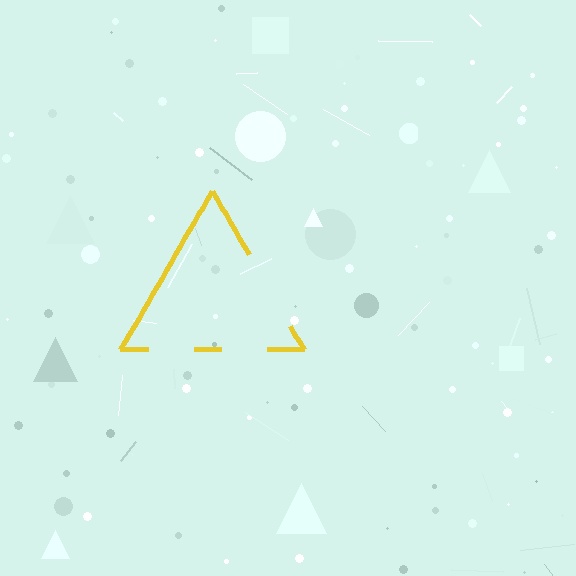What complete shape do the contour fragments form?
The contour fragments form a triangle.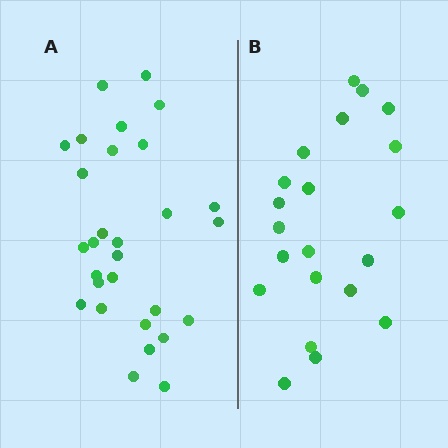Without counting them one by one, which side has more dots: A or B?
Region A (the left region) has more dots.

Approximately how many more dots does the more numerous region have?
Region A has roughly 8 or so more dots than region B.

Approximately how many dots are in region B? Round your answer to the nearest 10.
About 20 dots. (The exact count is 21, which rounds to 20.)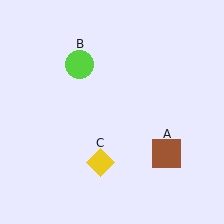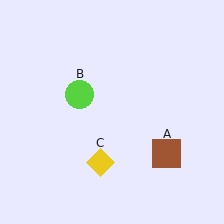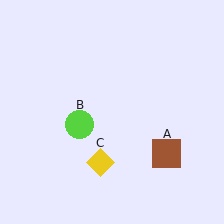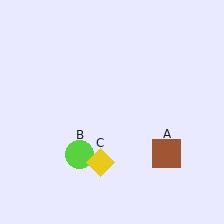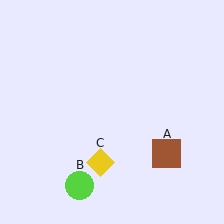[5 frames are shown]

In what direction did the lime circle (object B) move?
The lime circle (object B) moved down.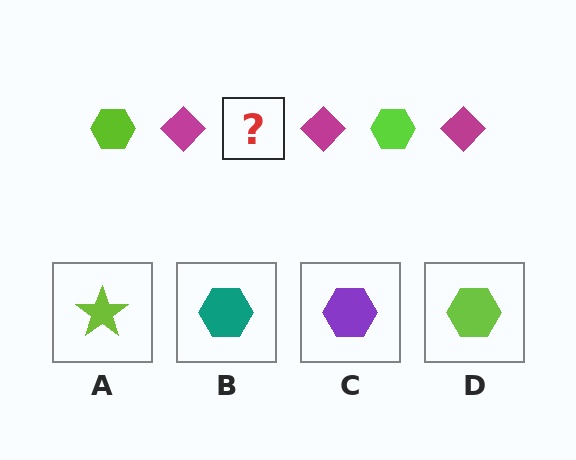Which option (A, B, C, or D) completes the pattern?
D.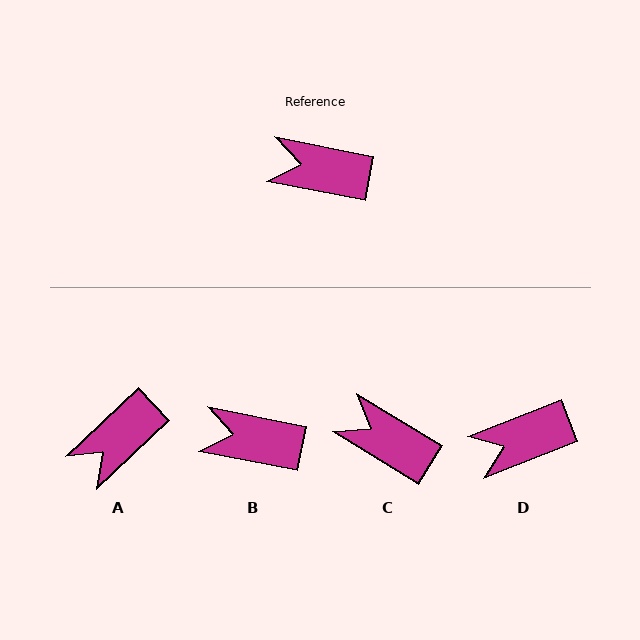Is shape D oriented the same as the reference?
No, it is off by about 33 degrees.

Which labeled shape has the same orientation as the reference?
B.